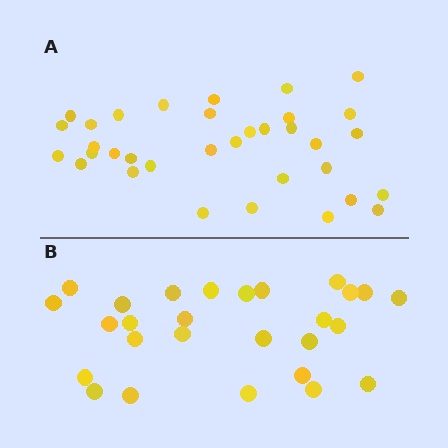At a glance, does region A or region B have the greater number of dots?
Region A (the top region) has more dots.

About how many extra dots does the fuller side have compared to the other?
Region A has roughly 8 or so more dots than region B.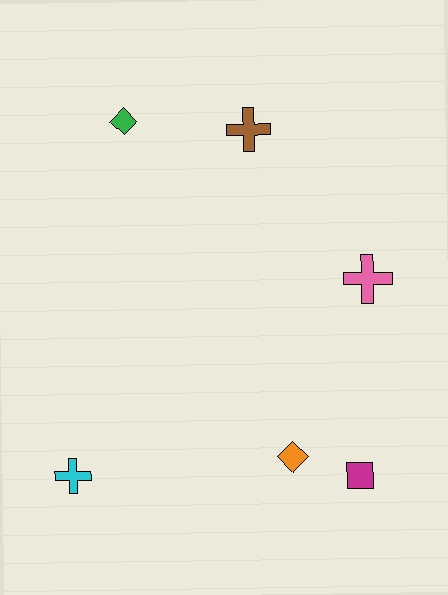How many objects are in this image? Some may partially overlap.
There are 6 objects.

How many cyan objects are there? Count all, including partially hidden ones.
There is 1 cyan object.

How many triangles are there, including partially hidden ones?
There are no triangles.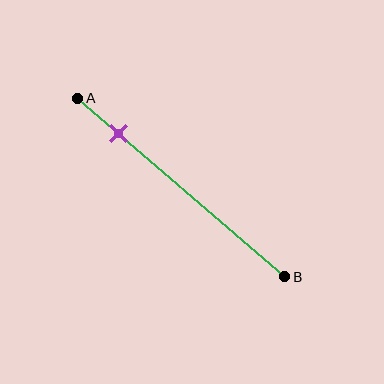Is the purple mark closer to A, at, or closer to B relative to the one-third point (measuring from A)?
The purple mark is closer to point A than the one-third point of segment AB.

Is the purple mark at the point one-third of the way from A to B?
No, the mark is at about 20% from A, not at the 33% one-third point.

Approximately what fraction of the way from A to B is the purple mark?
The purple mark is approximately 20% of the way from A to B.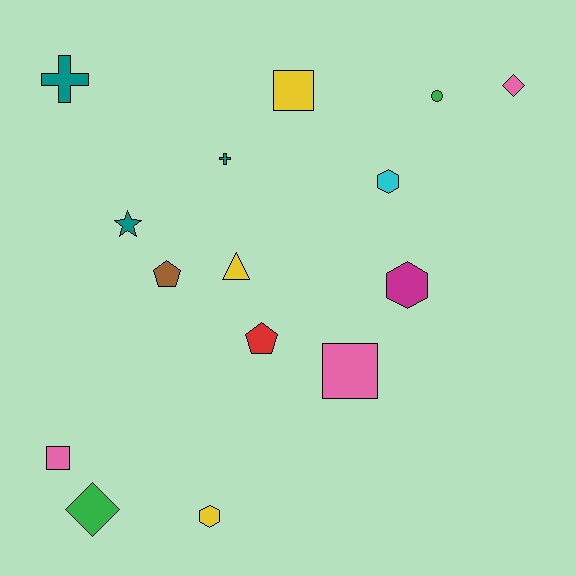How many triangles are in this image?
There is 1 triangle.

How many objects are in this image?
There are 15 objects.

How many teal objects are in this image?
There are 3 teal objects.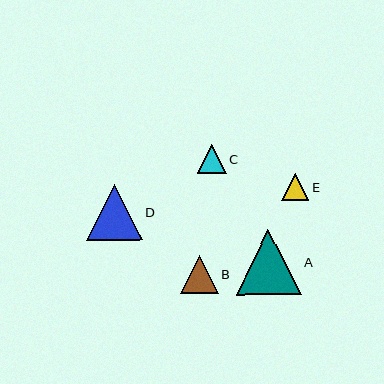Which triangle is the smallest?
Triangle E is the smallest with a size of approximately 27 pixels.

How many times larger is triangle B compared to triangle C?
Triangle B is approximately 1.3 times the size of triangle C.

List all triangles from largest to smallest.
From largest to smallest: A, D, B, C, E.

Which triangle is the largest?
Triangle A is the largest with a size of approximately 65 pixels.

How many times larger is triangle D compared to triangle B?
Triangle D is approximately 1.5 times the size of triangle B.